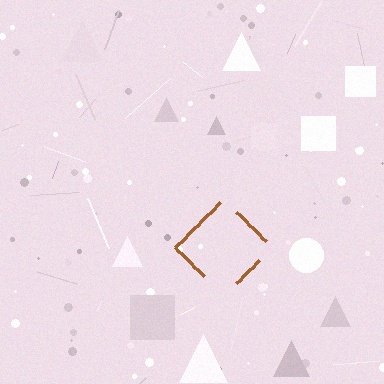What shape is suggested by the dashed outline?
The dashed outline suggests a diamond.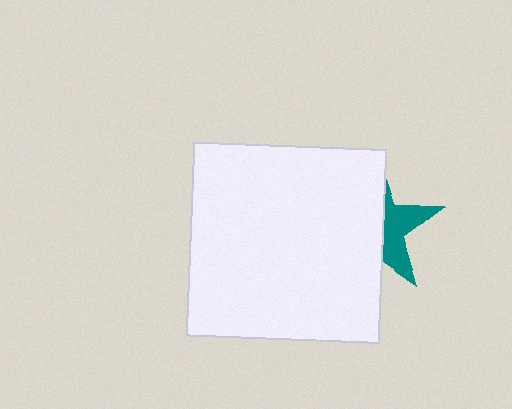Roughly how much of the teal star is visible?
A small part of it is visible (roughly 37%).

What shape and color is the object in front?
The object in front is a white square.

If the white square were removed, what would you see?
You would see the complete teal star.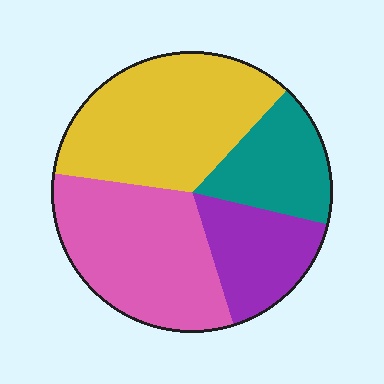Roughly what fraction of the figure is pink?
Pink takes up about one third (1/3) of the figure.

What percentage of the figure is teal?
Teal takes up between a sixth and a third of the figure.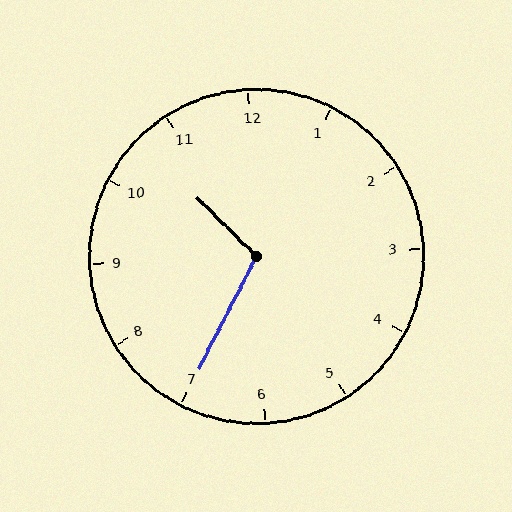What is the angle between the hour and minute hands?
Approximately 108 degrees.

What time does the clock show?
10:35.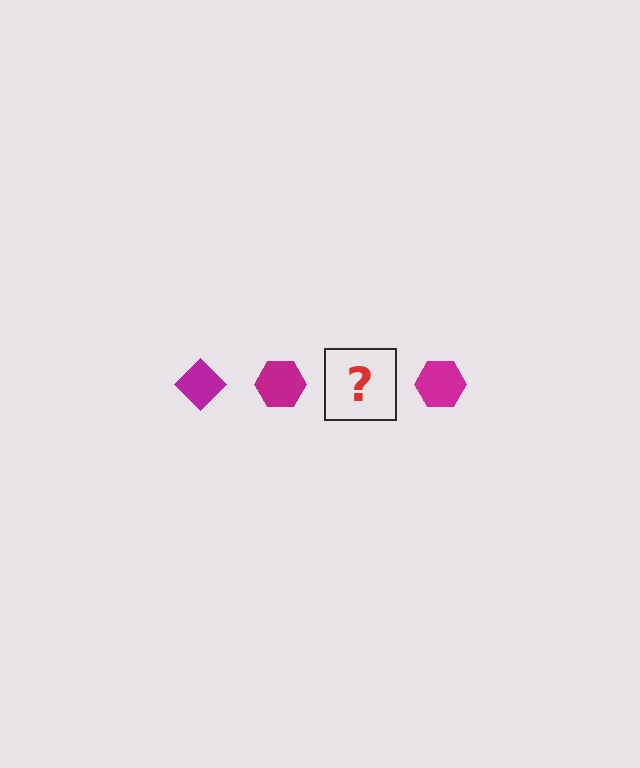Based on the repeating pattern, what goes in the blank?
The blank should be a magenta diamond.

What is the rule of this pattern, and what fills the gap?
The rule is that the pattern cycles through diamond, hexagon shapes in magenta. The gap should be filled with a magenta diamond.